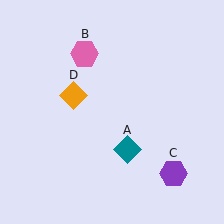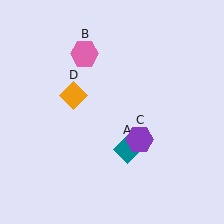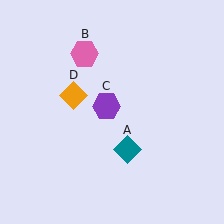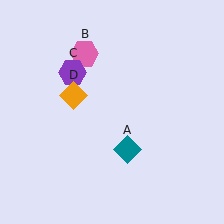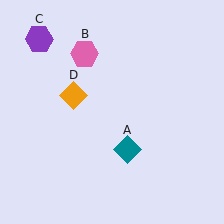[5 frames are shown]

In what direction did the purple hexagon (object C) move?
The purple hexagon (object C) moved up and to the left.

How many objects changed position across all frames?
1 object changed position: purple hexagon (object C).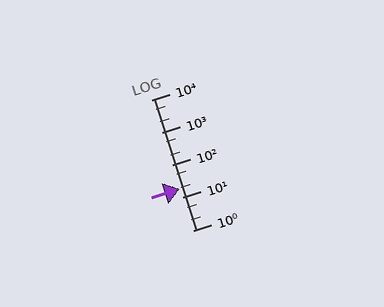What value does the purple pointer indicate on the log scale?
The pointer indicates approximately 19.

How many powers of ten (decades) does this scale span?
The scale spans 4 decades, from 1 to 10000.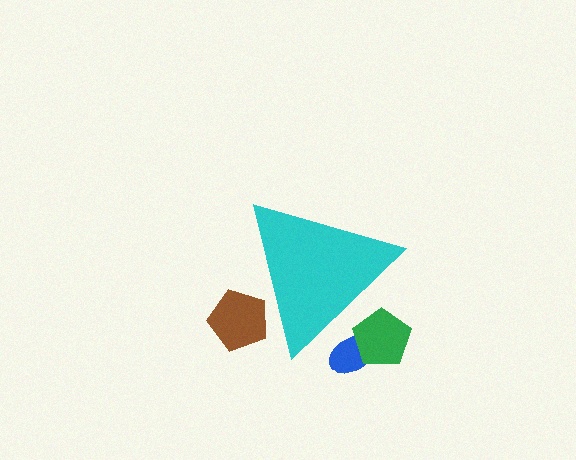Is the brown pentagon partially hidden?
Yes, the brown pentagon is partially hidden behind the cyan triangle.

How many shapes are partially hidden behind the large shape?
3 shapes are partially hidden.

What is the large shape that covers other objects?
A cyan triangle.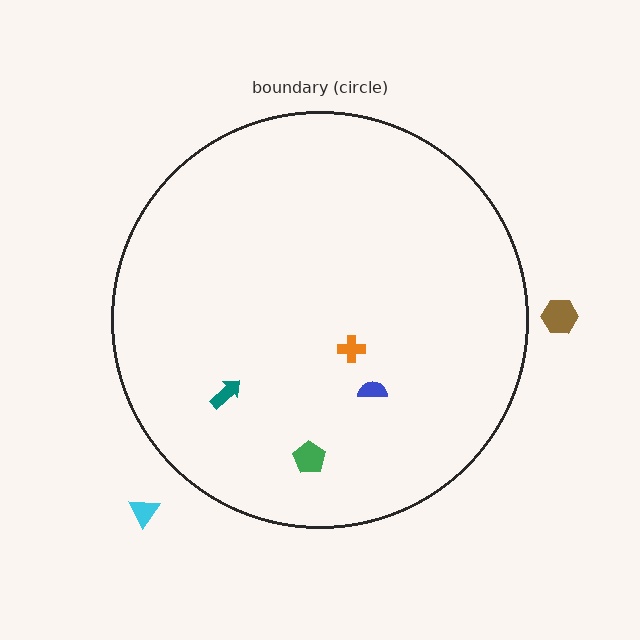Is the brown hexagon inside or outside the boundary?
Outside.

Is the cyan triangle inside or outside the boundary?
Outside.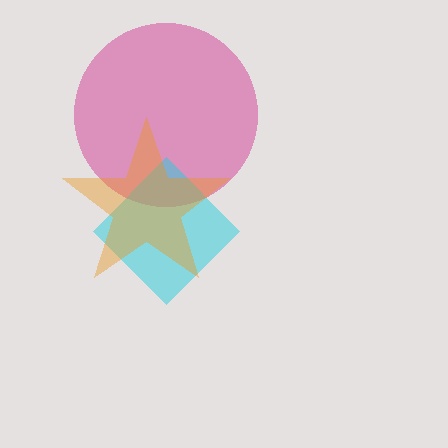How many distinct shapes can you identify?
There are 3 distinct shapes: a magenta circle, a cyan diamond, an orange star.